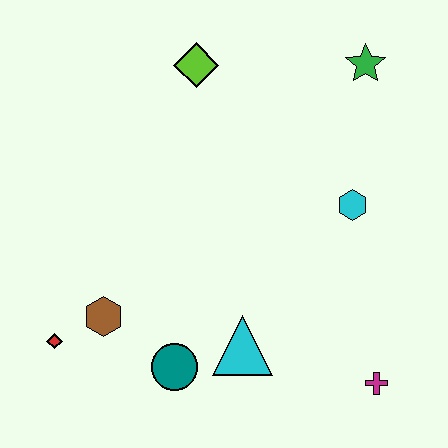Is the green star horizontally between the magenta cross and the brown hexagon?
Yes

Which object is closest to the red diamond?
The brown hexagon is closest to the red diamond.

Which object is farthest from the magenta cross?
The lime diamond is farthest from the magenta cross.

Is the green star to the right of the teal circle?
Yes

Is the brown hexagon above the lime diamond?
No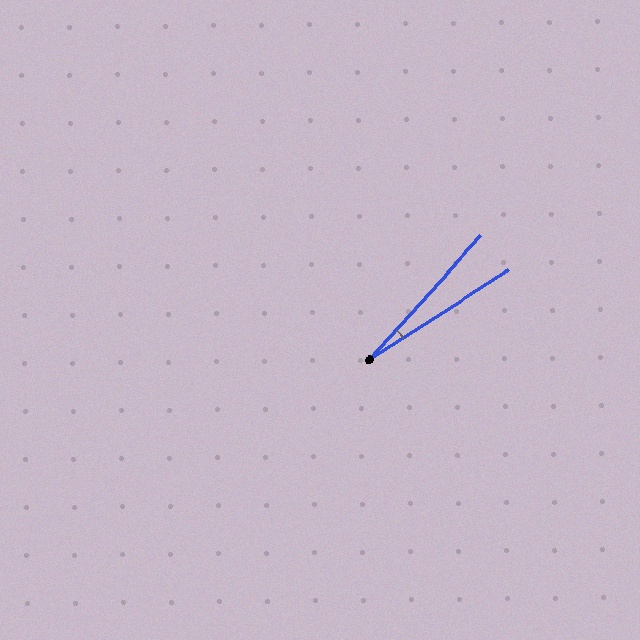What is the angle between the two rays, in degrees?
Approximately 15 degrees.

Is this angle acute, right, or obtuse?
It is acute.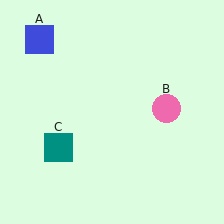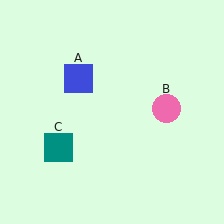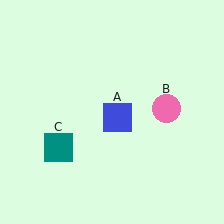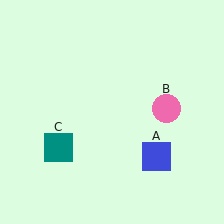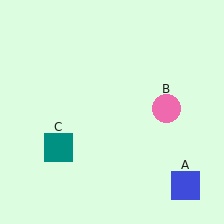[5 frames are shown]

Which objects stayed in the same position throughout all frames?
Pink circle (object B) and teal square (object C) remained stationary.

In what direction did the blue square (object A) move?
The blue square (object A) moved down and to the right.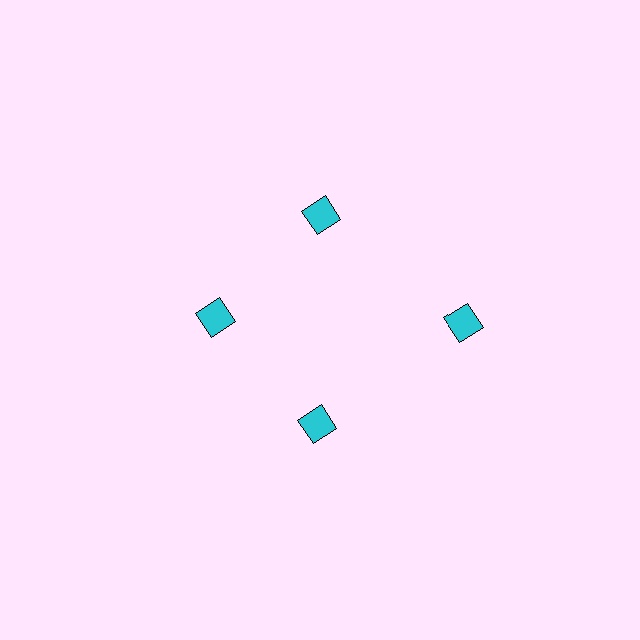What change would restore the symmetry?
The symmetry would be restored by moving it inward, back onto the ring so that all 4 diamonds sit at equal angles and equal distance from the center.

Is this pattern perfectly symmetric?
No. The 4 cyan diamonds are arranged in a ring, but one element near the 3 o'clock position is pushed outward from the center, breaking the 4-fold rotational symmetry.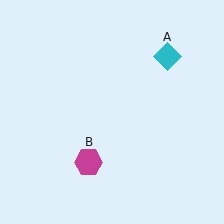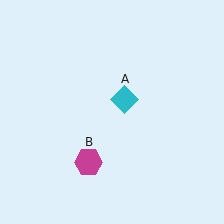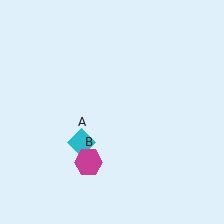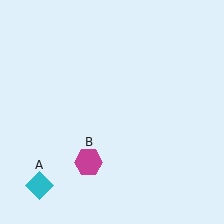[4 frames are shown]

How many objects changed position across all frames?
1 object changed position: cyan diamond (object A).